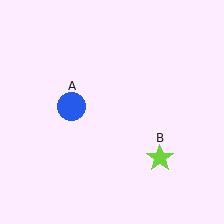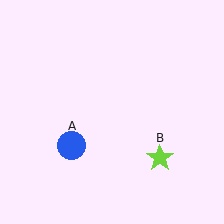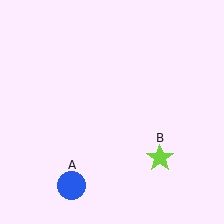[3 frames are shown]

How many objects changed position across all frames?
1 object changed position: blue circle (object A).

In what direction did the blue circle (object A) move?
The blue circle (object A) moved down.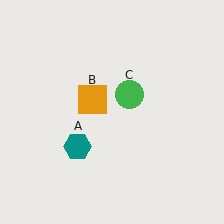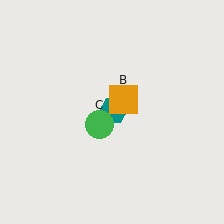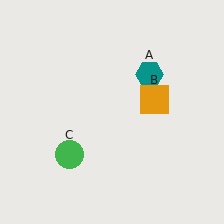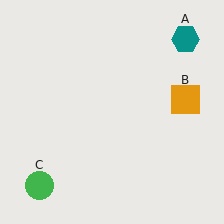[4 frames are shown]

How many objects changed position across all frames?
3 objects changed position: teal hexagon (object A), orange square (object B), green circle (object C).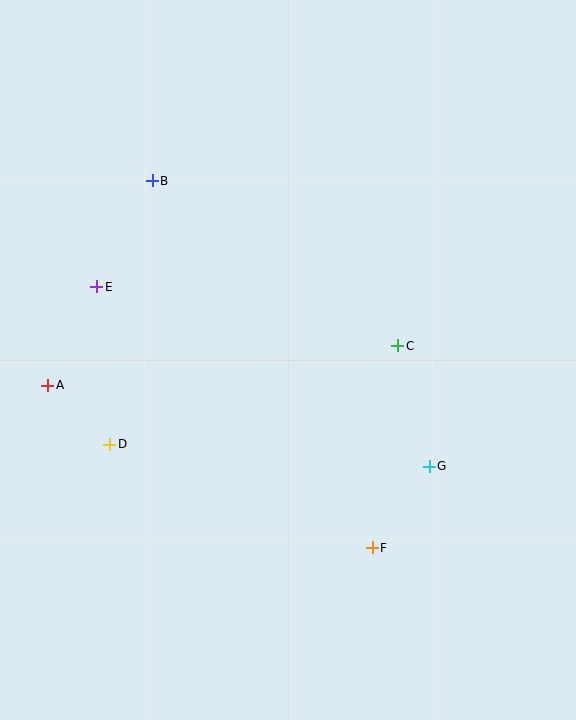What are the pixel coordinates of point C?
Point C is at (398, 346).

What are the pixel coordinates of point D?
Point D is at (110, 444).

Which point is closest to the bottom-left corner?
Point D is closest to the bottom-left corner.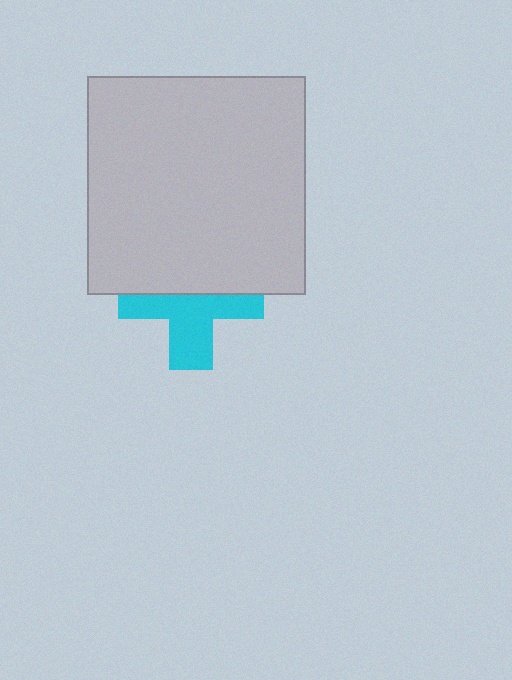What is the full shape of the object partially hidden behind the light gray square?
The partially hidden object is a cyan cross.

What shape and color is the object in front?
The object in front is a light gray square.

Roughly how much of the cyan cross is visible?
About half of it is visible (roughly 52%).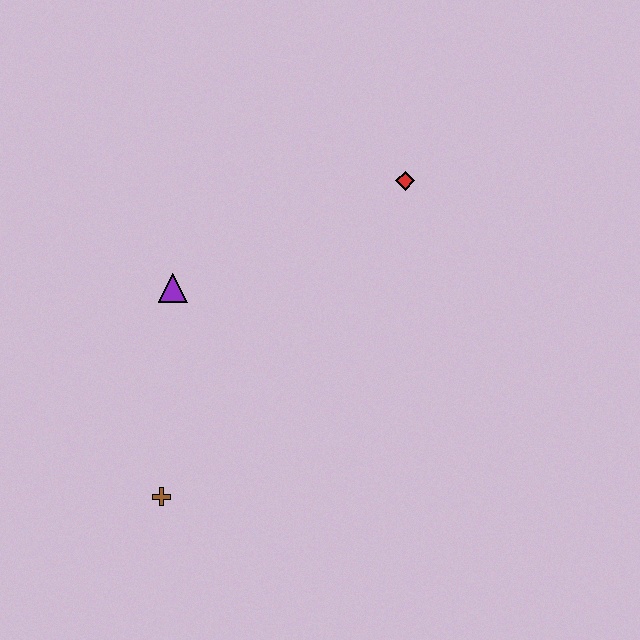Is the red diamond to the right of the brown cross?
Yes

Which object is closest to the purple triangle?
The brown cross is closest to the purple triangle.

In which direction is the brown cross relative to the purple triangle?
The brown cross is below the purple triangle.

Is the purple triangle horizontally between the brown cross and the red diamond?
Yes